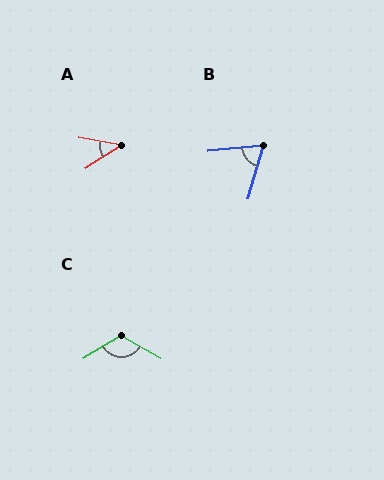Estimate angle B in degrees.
Approximately 68 degrees.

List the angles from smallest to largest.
A (41°), B (68°), C (120°).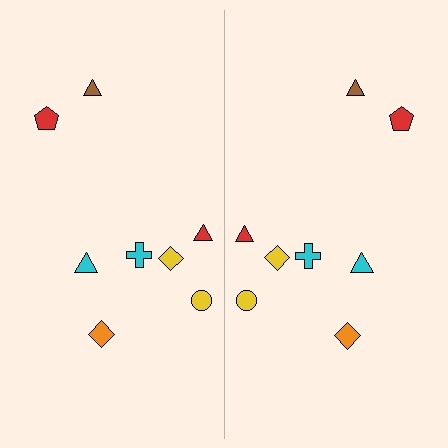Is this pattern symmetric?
Yes, this pattern has bilateral (reflection) symmetry.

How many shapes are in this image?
There are 16 shapes in this image.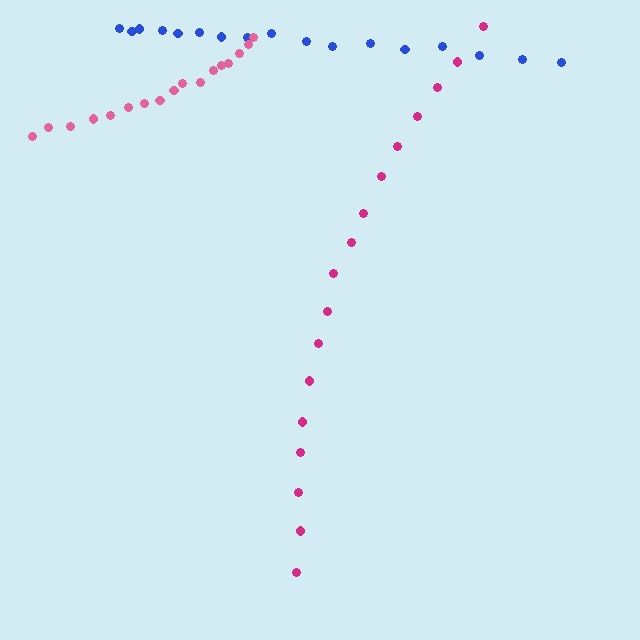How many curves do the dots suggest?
There are 3 distinct paths.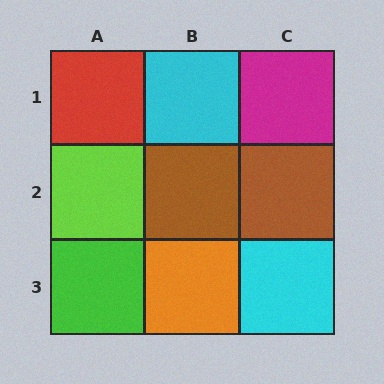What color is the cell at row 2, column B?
Brown.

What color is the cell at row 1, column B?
Cyan.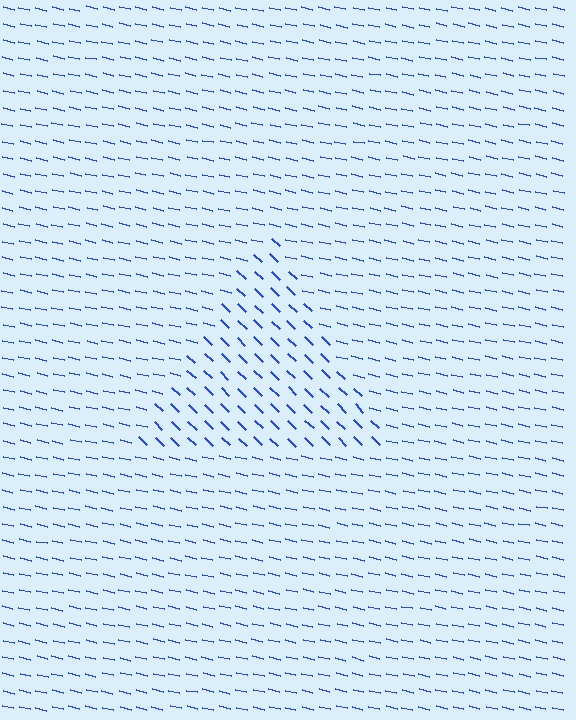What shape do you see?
I see a triangle.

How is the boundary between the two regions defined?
The boundary is defined purely by a change in line orientation (approximately 31 degrees difference). All lines are the same color and thickness.